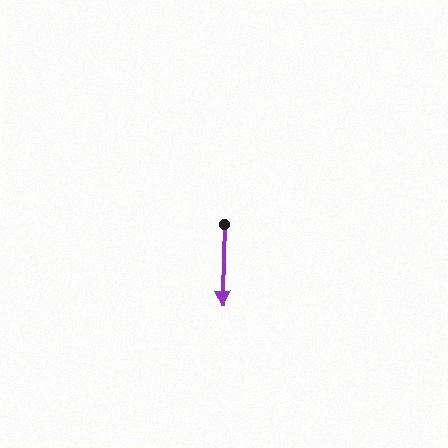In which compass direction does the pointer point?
South.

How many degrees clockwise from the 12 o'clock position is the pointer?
Approximately 179 degrees.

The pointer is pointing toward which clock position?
Roughly 6 o'clock.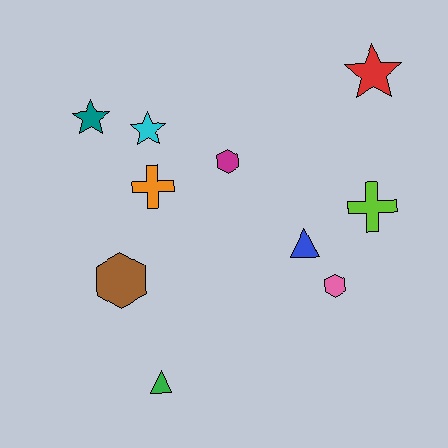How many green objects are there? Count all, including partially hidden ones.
There is 1 green object.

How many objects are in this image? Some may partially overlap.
There are 10 objects.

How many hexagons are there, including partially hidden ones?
There are 3 hexagons.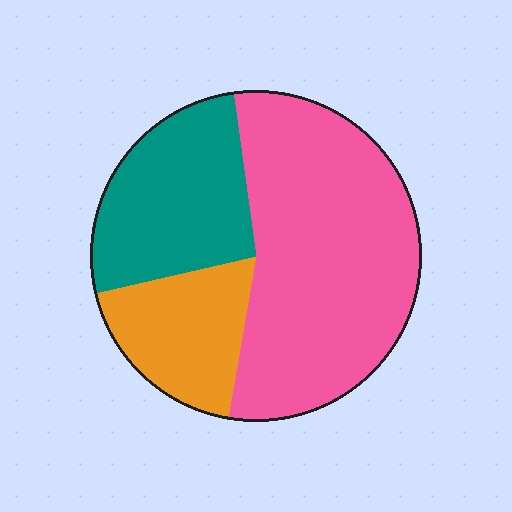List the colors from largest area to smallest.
From largest to smallest: pink, teal, orange.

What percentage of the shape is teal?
Teal takes up between a quarter and a half of the shape.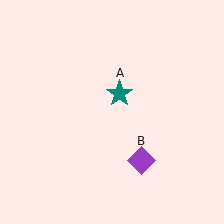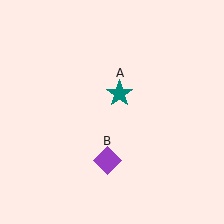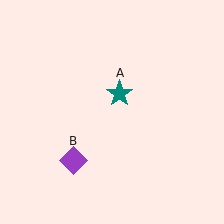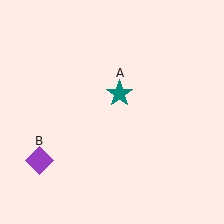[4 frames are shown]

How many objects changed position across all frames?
1 object changed position: purple diamond (object B).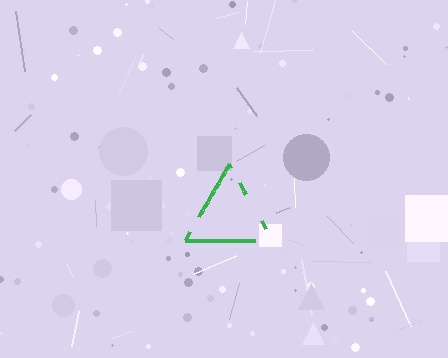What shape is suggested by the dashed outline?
The dashed outline suggests a triangle.